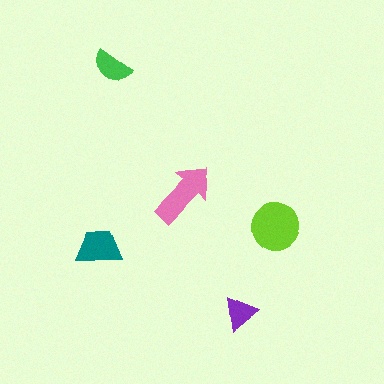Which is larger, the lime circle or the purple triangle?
The lime circle.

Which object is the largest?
The lime circle.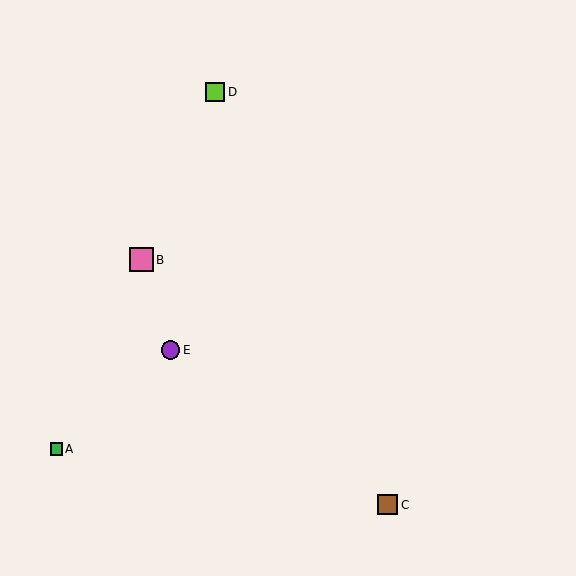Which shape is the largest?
The pink square (labeled B) is the largest.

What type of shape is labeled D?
Shape D is a lime square.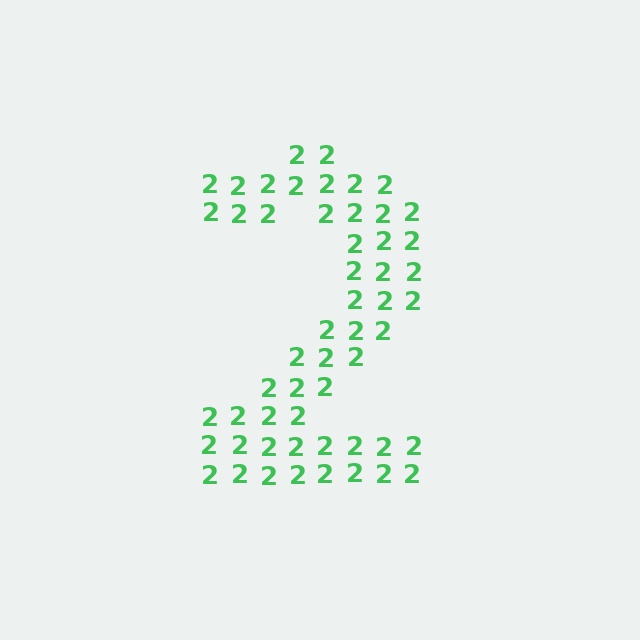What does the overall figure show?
The overall figure shows the digit 2.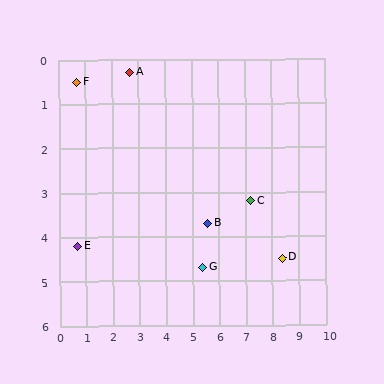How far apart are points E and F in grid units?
Points E and F are about 3.7 grid units apart.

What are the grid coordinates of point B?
Point B is at approximately (5.6, 3.7).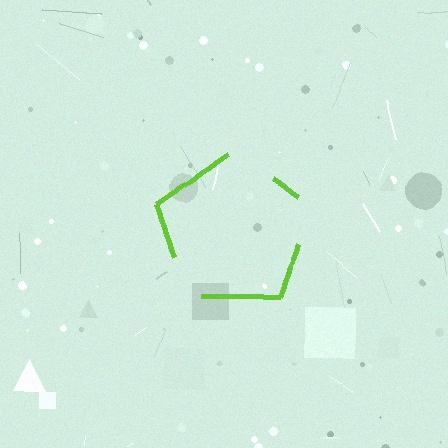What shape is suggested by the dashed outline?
The dashed outline suggests a pentagon.